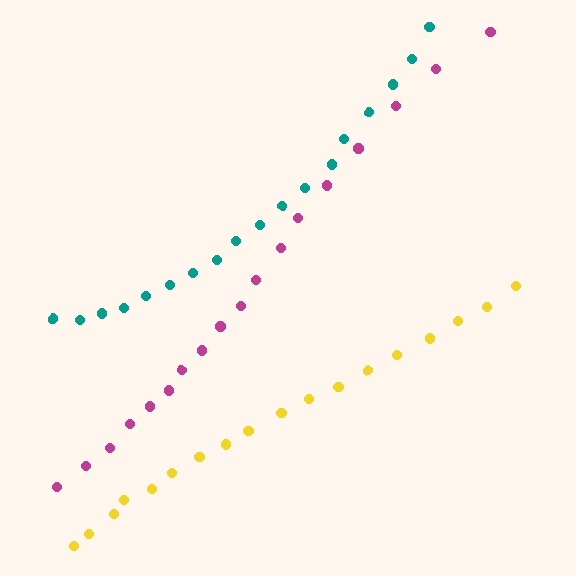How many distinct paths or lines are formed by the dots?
There are 3 distinct paths.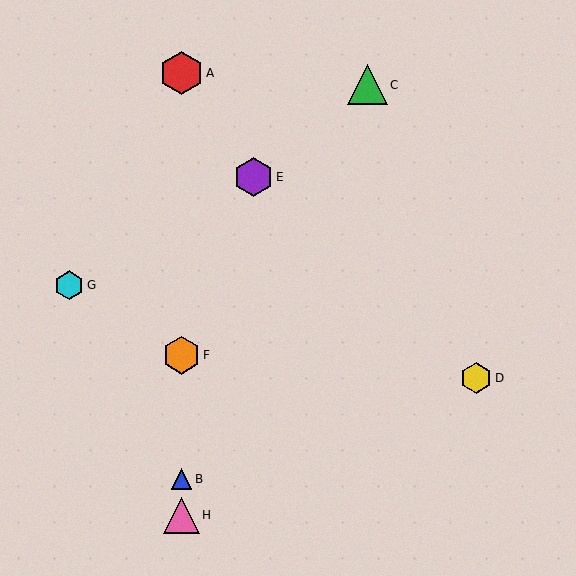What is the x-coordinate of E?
Object E is at x≈253.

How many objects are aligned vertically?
4 objects (A, B, F, H) are aligned vertically.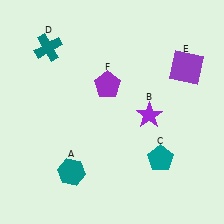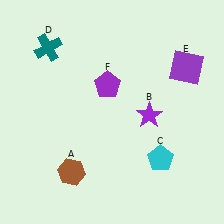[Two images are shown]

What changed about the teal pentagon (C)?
In Image 1, C is teal. In Image 2, it changed to cyan.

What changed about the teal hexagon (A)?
In Image 1, A is teal. In Image 2, it changed to brown.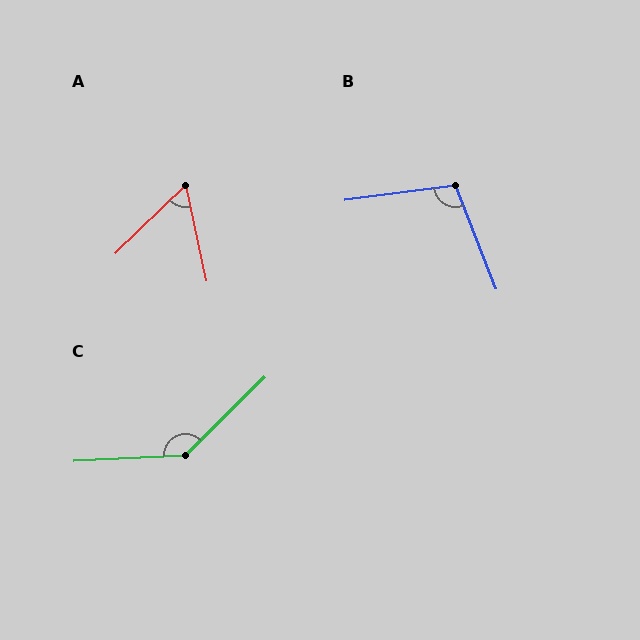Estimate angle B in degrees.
Approximately 104 degrees.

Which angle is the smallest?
A, at approximately 58 degrees.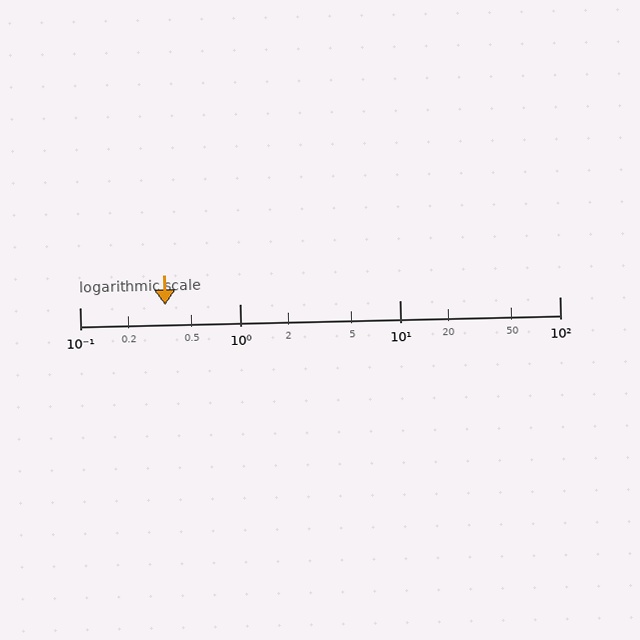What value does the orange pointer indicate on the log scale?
The pointer indicates approximately 0.34.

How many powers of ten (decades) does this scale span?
The scale spans 3 decades, from 0.1 to 100.